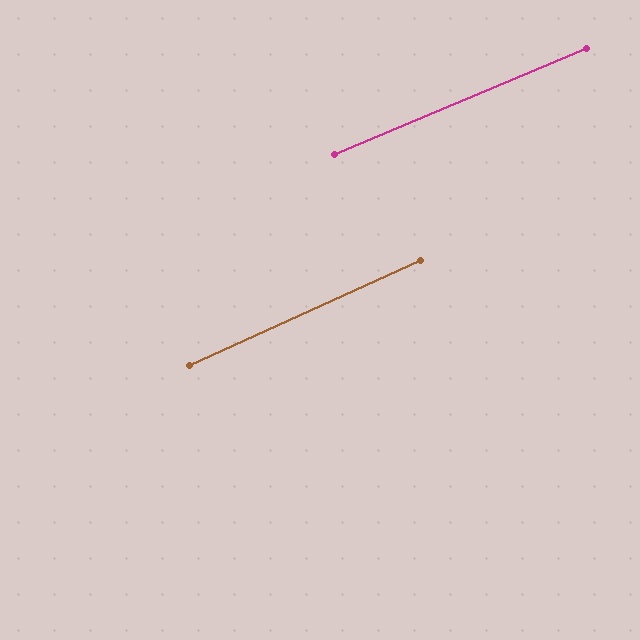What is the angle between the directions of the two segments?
Approximately 1 degree.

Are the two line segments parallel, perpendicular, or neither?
Parallel — their directions differ by only 1.4°.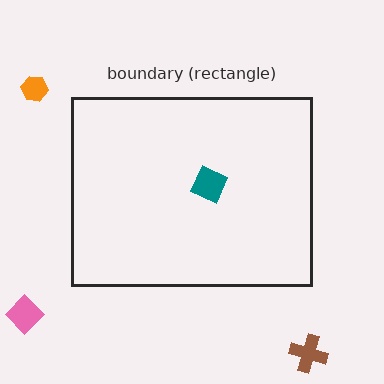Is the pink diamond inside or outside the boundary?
Outside.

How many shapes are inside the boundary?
1 inside, 3 outside.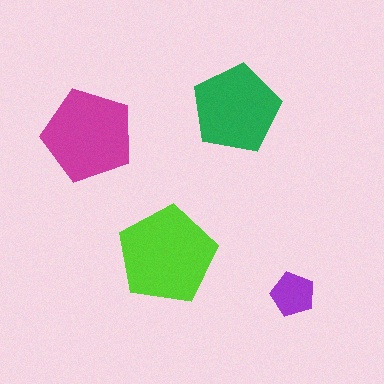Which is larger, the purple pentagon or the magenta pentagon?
The magenta one.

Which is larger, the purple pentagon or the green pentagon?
The green one.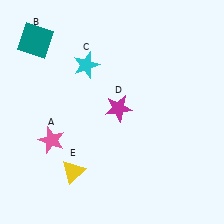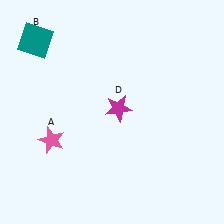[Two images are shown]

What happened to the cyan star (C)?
The cyan star (C) was removed in Image 2. It was in the top-left area of Image 1.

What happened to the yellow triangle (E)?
The yellow triangle (E) was removed in Image 2. It was in the bottom-left area of Image 1.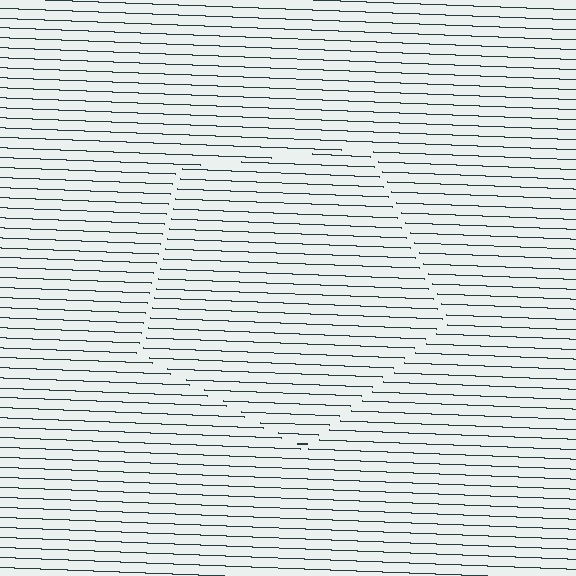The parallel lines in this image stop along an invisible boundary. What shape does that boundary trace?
An illusory pentagon. The interior of the shape contains the same grating, shifted by half a period — the contour is defined by the phase discontinuity where line-ends from the inner and outer gratings abut.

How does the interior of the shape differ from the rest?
The interior of the shape contains the same grating, shifted by half a period — the contour is defined by the phase discontinuity where line-ends from the inner and outer gratings abut.